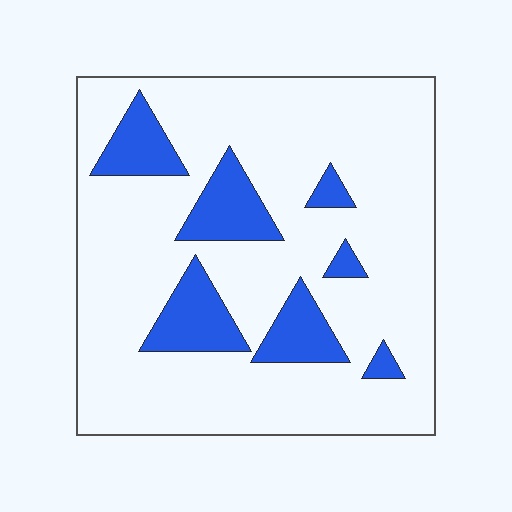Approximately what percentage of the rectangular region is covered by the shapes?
Approximately 20%.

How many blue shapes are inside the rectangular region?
7.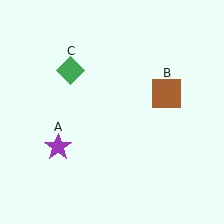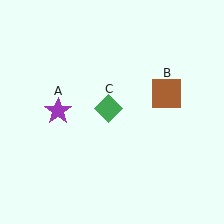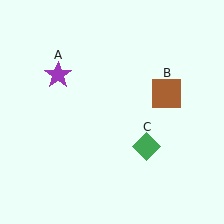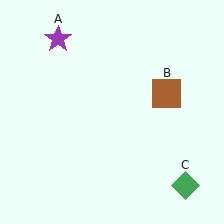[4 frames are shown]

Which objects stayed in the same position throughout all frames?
Brown square (object B) remained stationary.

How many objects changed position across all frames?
2 objects changed position: purple star (object A), green diamond (object C).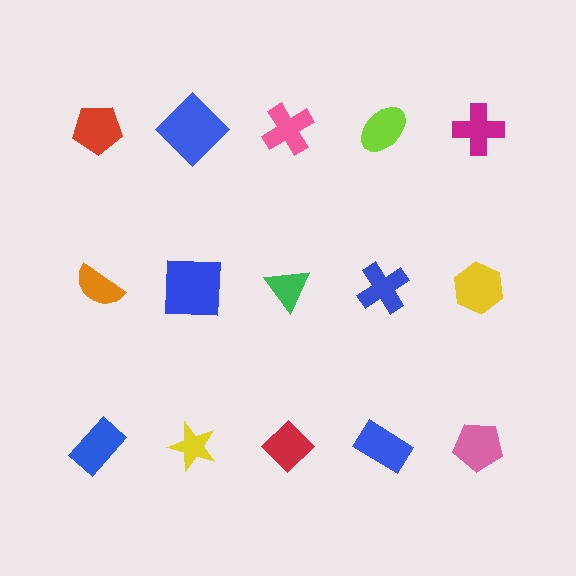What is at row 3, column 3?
A red diamond.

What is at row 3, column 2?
A yellow star.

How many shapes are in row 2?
5 shapes.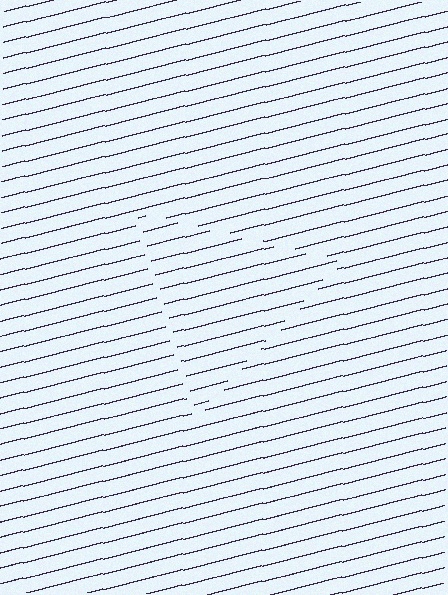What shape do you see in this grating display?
An illusory triangle. The interior of the shape contains the same grating, shifted by half a period — the contour is defined by the phase discontinuity where line-ends from the inner and outer gratings abut.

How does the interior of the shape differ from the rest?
The interior of the shape contains the same grating, shifted by half a period — the contour is defined by the phase discontinuity where line-ends from the inner and outer gratings abut.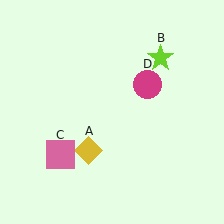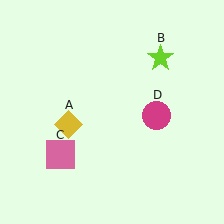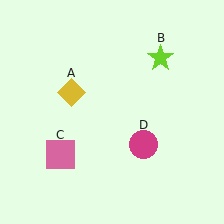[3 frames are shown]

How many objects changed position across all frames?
2 objects changed position: yellow diamond (object A), magenta circle (object D).